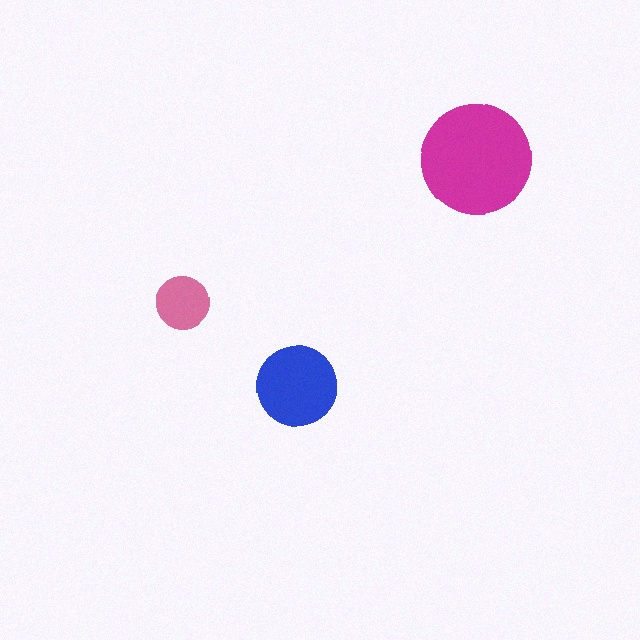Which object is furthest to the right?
The magenta circle is rightmost.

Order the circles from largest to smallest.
the magenta one, the blue one, the pink one.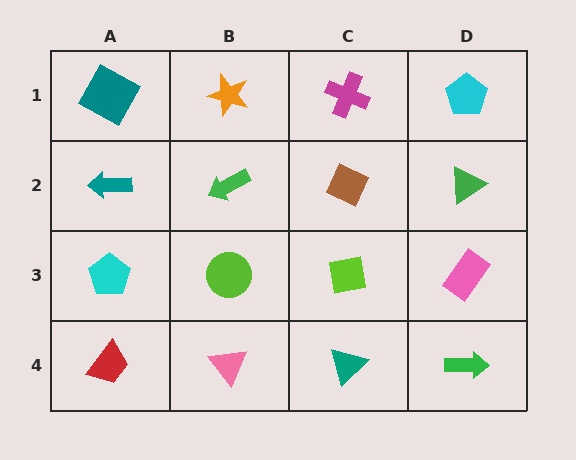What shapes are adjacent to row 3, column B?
A green arrow (row 2, column B), a pink triangle (row 4, column B), a cyan pentagon (row 3, column A), a lime square (row 3, column C).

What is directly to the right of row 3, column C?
A pink rectangle.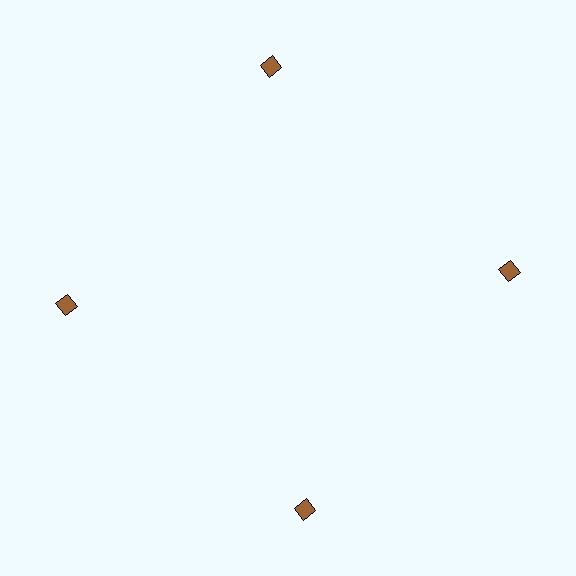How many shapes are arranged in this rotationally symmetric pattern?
There are 4 shapes, arranged in 4 groups of 1.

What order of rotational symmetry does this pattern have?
This pattern has 4-fold rotational symmetry.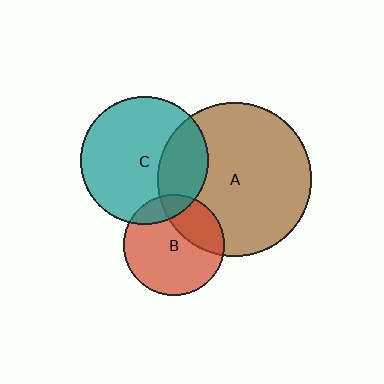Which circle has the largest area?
Circle A (brown).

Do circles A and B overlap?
Yes.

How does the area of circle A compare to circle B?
Approximately 2.4 times.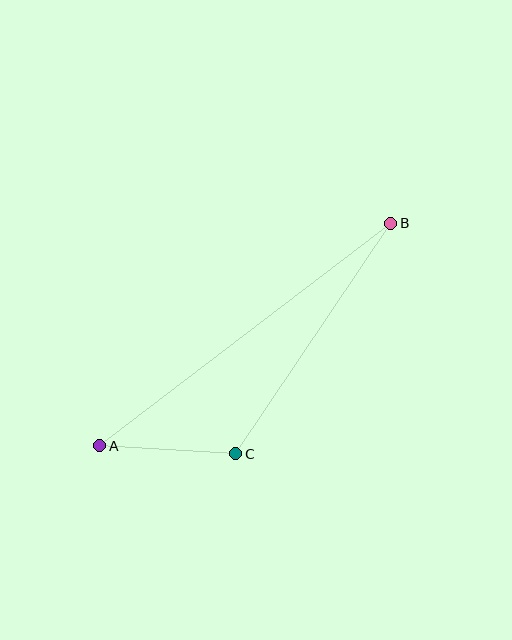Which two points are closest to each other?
Points A and C are closest to each other.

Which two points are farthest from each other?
Points A and B are farthest from each other.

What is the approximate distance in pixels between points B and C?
The distance between B and C is approximately 278 pixels.